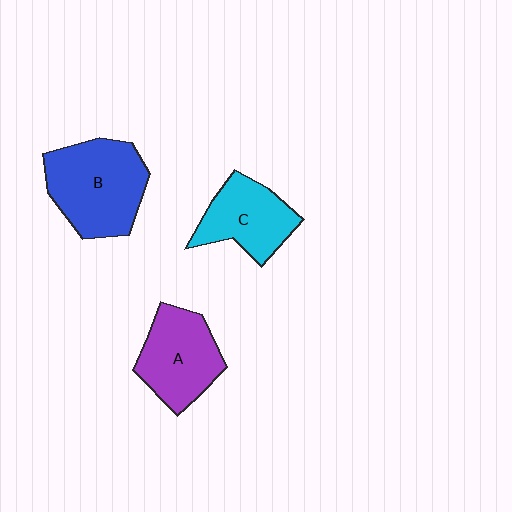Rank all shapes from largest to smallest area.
From largest to smallest: B (blue), A (purple), C (cyan).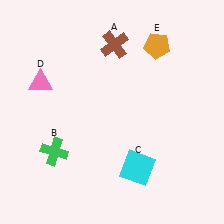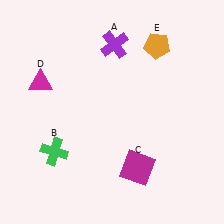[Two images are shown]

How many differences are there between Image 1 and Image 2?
There are 3 differences between the two images.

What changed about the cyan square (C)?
In Image 1, C is cyan. In Image 2, it changed to magenta.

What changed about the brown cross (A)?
In Image 1, A is brown. In Image 2, it changed to purple.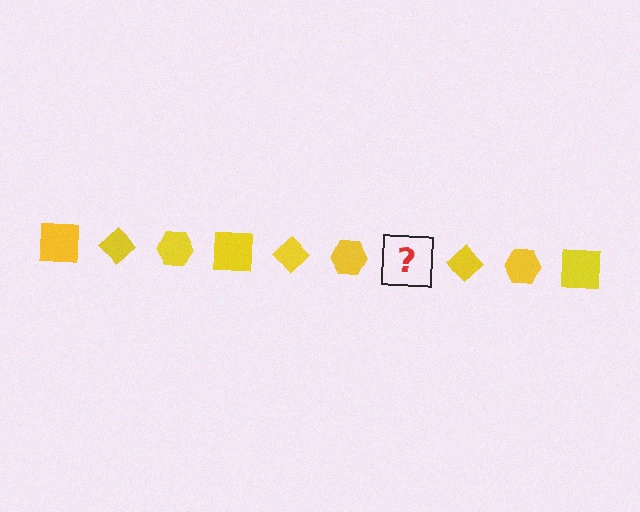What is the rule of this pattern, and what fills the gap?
The rule is that the pattern cycles through square, diamond, hexagon shapes in yellow. The gap should be filled with a yellow square.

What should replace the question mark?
The question mark should be replaced with a yellow square.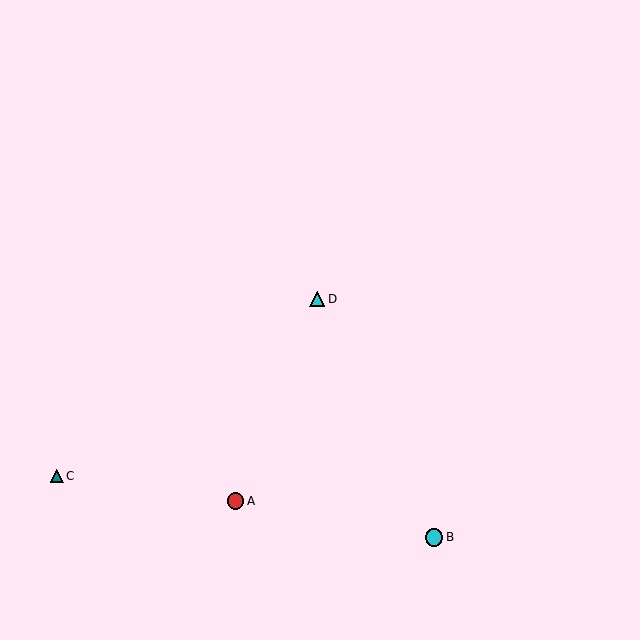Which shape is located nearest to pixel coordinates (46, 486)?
The teal triangle (labeled C) at (57, 476) is nearest to that location.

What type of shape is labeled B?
Shape B is a cyan circle.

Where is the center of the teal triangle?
The center of the teal triangle is at (57, 476).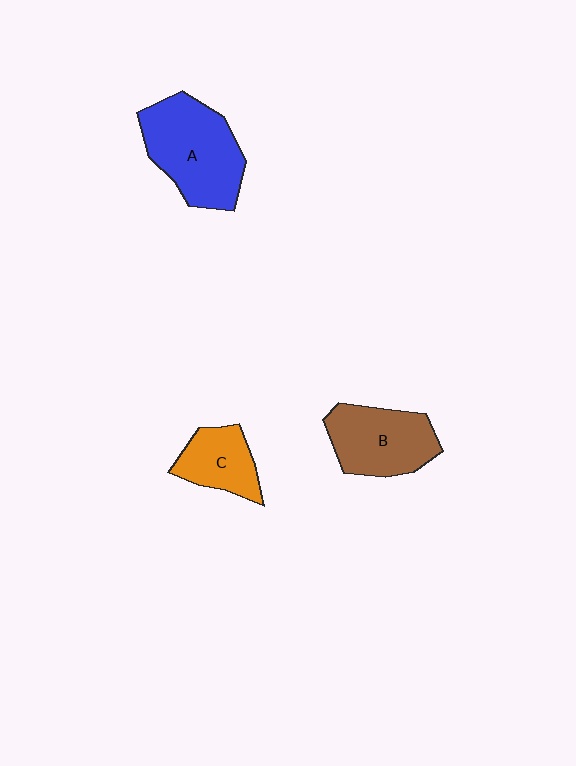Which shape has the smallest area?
Shape C (orange).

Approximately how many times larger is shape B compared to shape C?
Approximately 1.5 times.